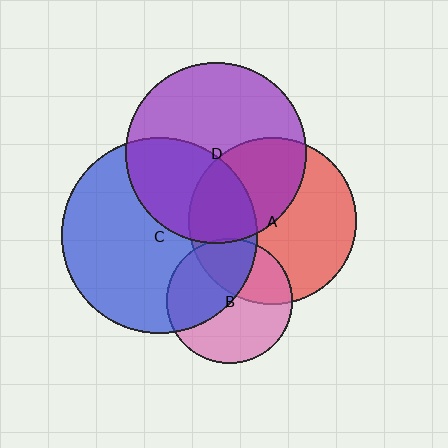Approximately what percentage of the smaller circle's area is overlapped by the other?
Approximately 35%.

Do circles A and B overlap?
Yes.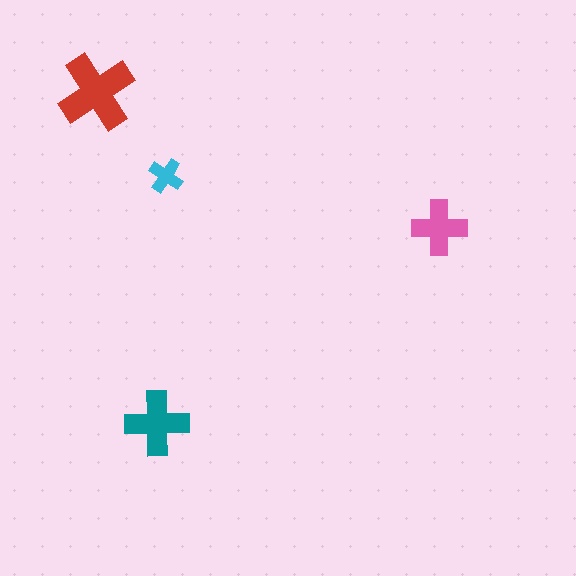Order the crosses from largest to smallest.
the red one, the teal one, the pink one, the cyan one.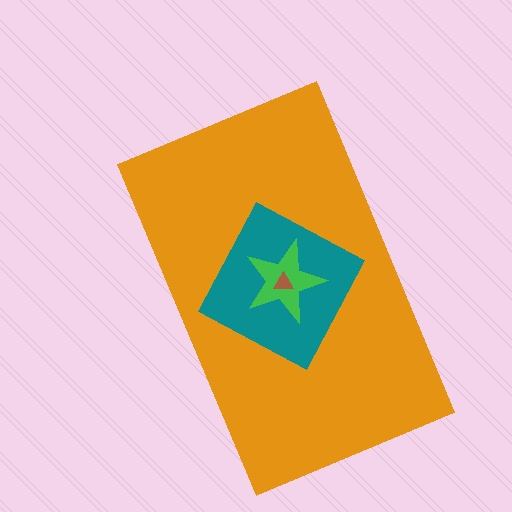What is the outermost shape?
The orange rectangle.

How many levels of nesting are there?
4.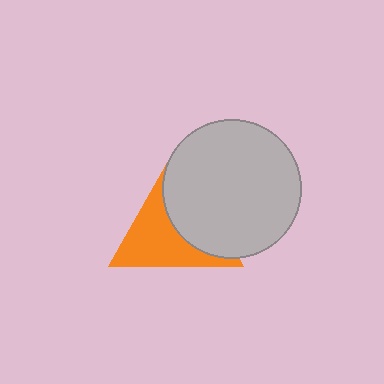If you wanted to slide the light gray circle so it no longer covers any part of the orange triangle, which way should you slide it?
Slide it right — that is the most direct way to separate the two shapes.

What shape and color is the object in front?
The object in front is a light gray circle.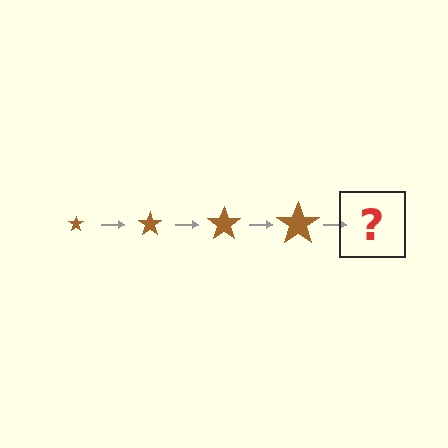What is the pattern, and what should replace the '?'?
The pattern is that the star gets progressively larger each step. The '?' should be a brown star, larger than the previous one.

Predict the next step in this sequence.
The next step is a brown star, larger than the previous one.